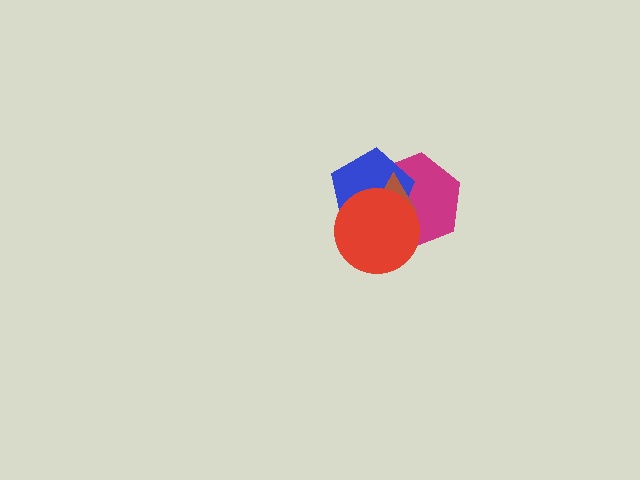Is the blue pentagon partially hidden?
Yes, it is partially covered by another shape.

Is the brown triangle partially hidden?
Yes, it is partially covered by another shape.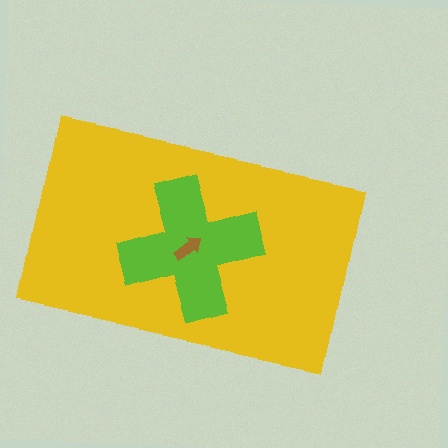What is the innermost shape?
The brown arrow.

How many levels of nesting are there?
3.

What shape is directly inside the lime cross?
The brown arrow.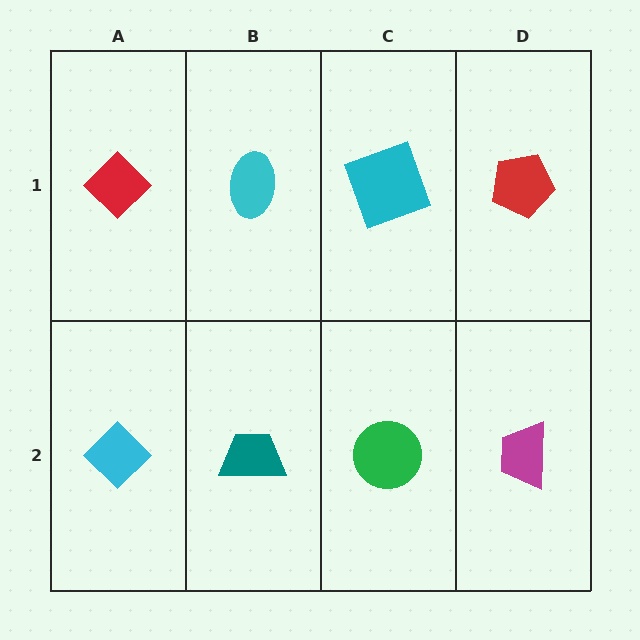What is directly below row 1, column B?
A teal trapezoid.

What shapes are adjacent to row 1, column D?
A magenta trapezoid (row 2, column D), a cyan square (row 1, column C).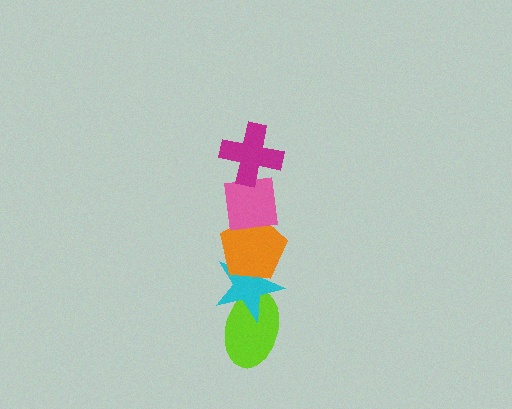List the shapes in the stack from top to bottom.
From top to bottom: the magenta cross, the pink square, the orange pentagon, the cyan star, the lime ellipse.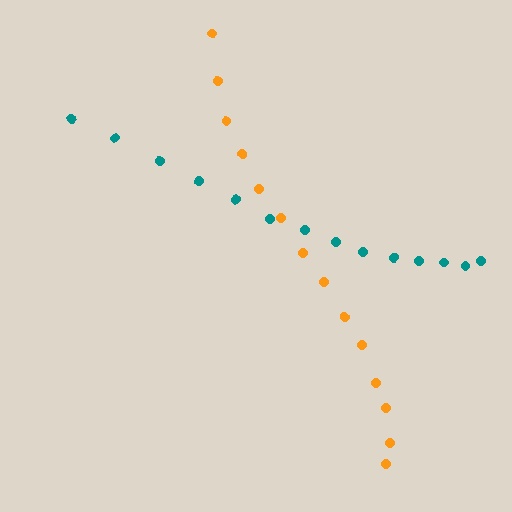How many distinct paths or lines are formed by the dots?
There are 2 distinct paths.